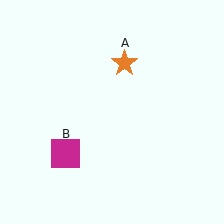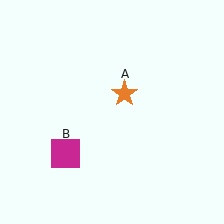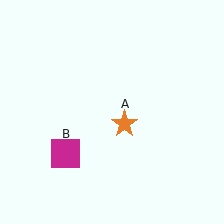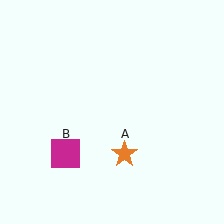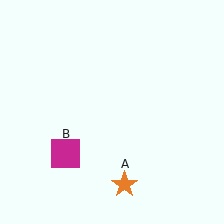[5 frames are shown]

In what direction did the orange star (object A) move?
The orange star (object A) moved down.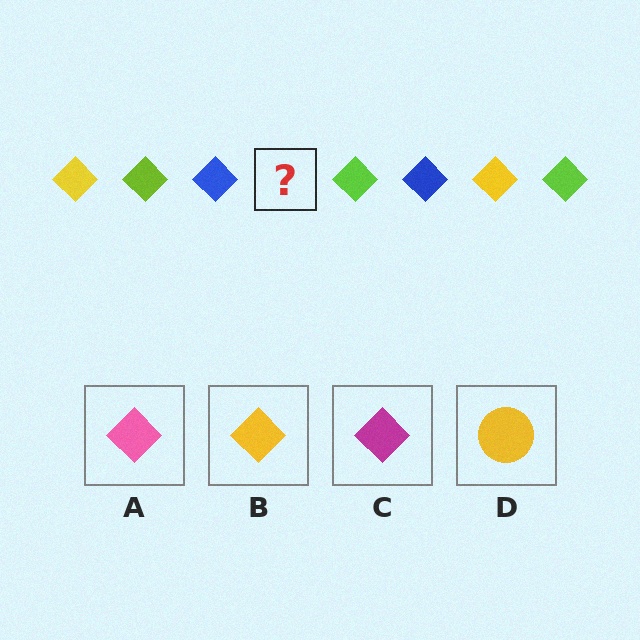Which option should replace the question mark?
Option B.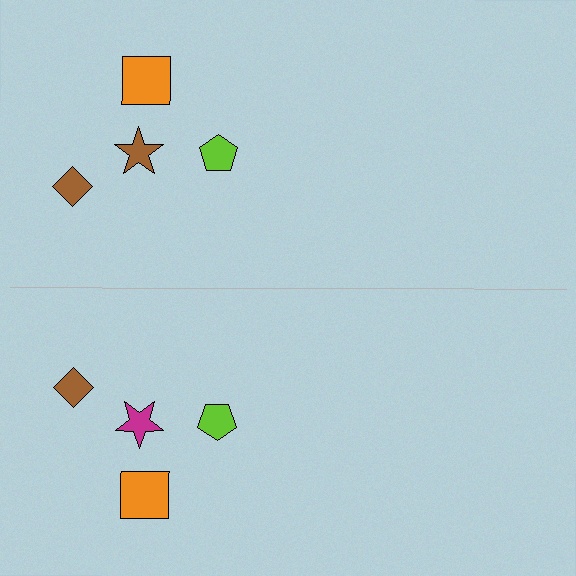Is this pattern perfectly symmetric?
No, the pattern is not perfectly symmetric. The magenta star on the bottom side breaks the symmetry — its mirror counterpart is brown.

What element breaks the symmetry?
The magenta star on the bottom side breaks the symmetry — its mirror counterpart is brown.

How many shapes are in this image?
There are 8 shapes in this image.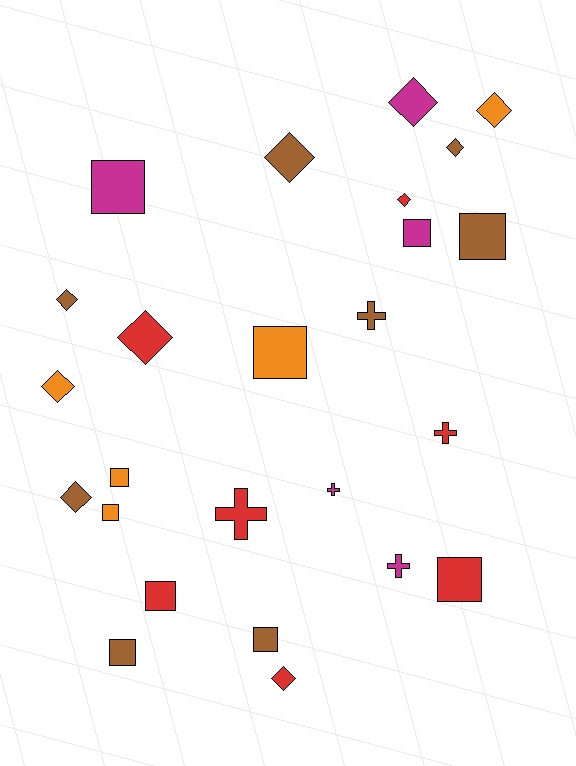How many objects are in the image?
There are 25 objects.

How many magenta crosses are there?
There are 2 magenta crosses.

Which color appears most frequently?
Brown, with 8 objects.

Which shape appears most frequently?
Square, with 10 objects.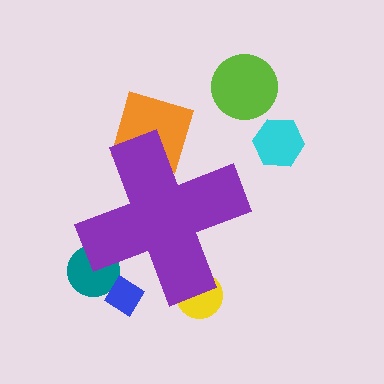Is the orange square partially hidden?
Yes, the orange square is partially hidden behind the purple cross.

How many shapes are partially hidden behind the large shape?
4 shapes are partially hidden.